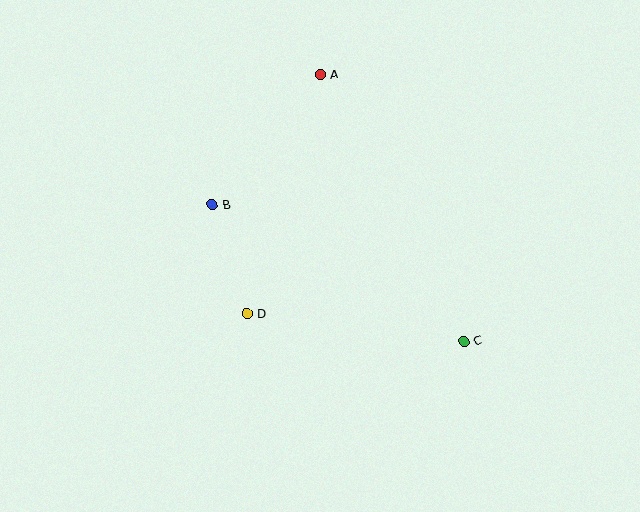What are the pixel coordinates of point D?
Point D is at (247, 314).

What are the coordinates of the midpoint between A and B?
The midpoint between A and B is at (266, 140).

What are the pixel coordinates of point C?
Point C is at (464, 341).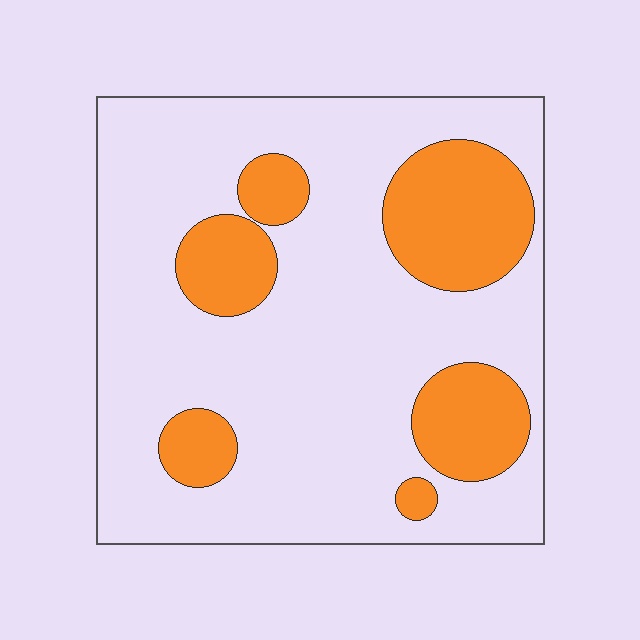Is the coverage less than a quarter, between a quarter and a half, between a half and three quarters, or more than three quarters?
Less than a quarter.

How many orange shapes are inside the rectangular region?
6.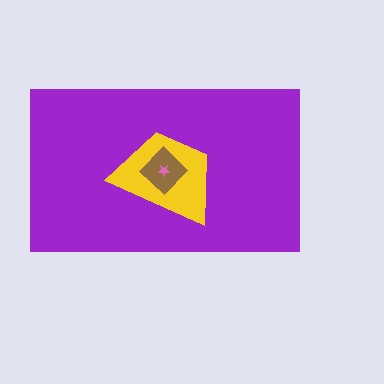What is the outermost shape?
The purple rectangle.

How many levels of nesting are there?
4.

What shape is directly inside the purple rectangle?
The yellow trapezoid.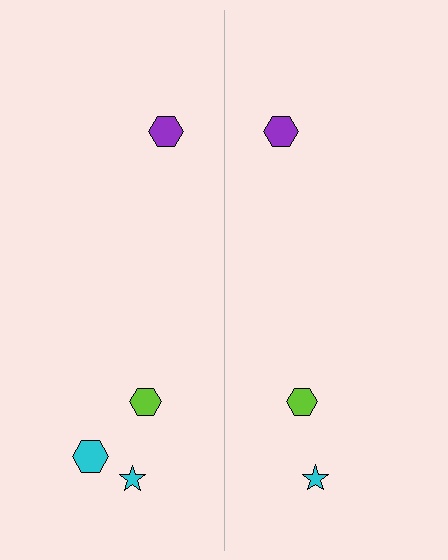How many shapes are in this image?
There are 7 shapes in this image.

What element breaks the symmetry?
A cyan hexagon is missing from the right side.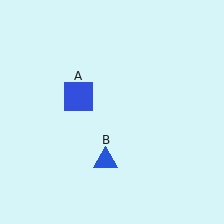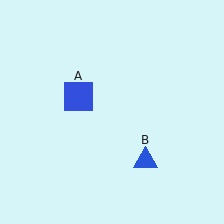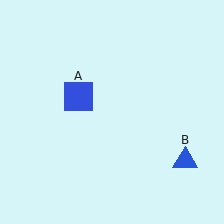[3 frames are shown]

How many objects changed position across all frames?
1 object changed position: blue triangle (object B).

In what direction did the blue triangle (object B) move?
The blue triangle (object B) moved right.